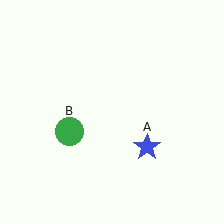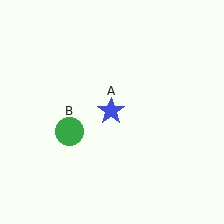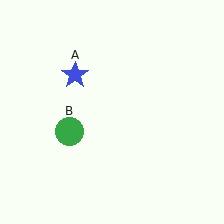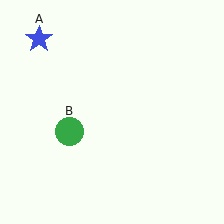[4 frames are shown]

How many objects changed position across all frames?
1 object changed position: blue star (object A).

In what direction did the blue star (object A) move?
The blue star (object A) moved up and to the left.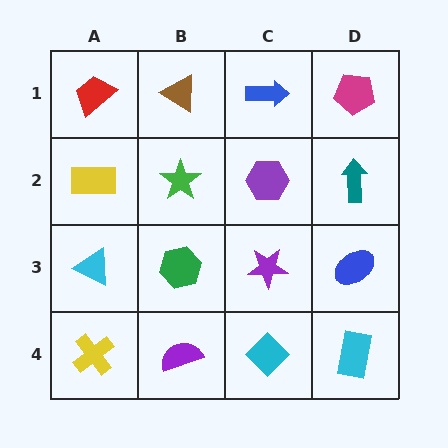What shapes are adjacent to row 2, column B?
A brown triangle (row 1, column B), a green hexagon (row 3, column B), a yellow rectangle (row 2, column A), a purple hexagon (row 2, column C).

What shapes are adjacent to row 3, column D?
A teal arrow (row 2, column D), a cyan rectangle (row 4, column D), a purple star (row 3, column C).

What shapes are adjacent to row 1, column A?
A yellow rectangle (row 2, column A), a brown triangle (row 1, column B).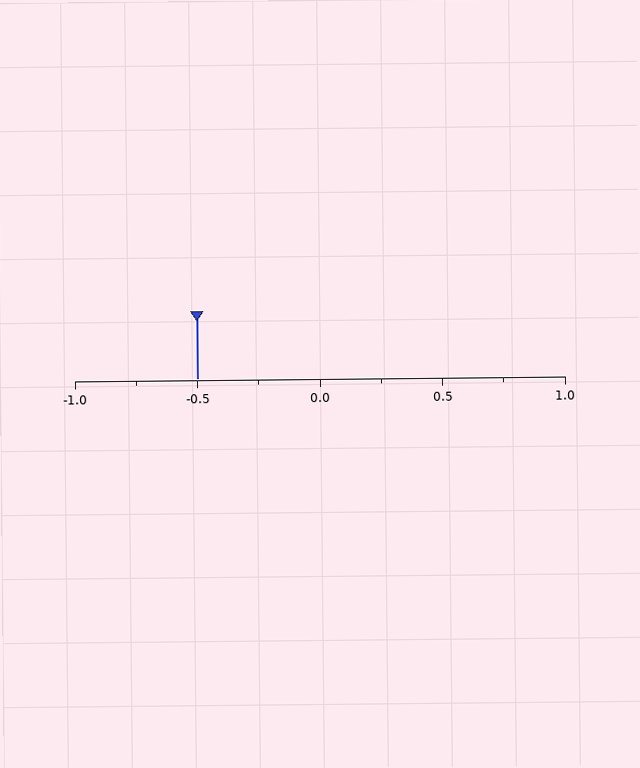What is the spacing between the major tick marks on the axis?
The major ticks are spaced 0.5 apart.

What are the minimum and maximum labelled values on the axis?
The axis runs from -1.0 to 1.0.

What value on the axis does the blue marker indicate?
The marker indicates approximately -0.5.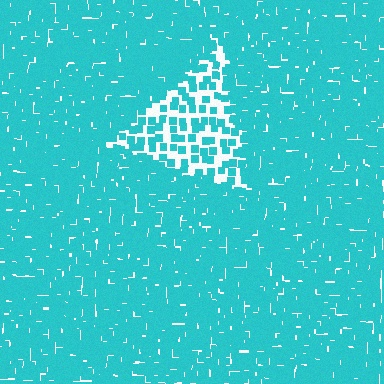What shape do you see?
I see a triangle.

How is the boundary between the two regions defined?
The boundary is defined by a change in element density (approximately 2.6x ratio). All elements are the same color, size, and shape.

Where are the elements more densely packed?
The elements are more densely packed outside the triangle boundary.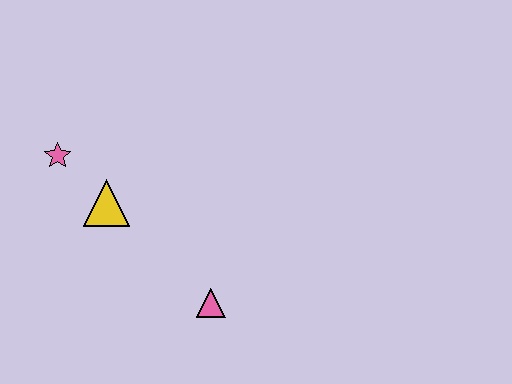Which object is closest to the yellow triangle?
The pink star is closest to the yellow triangle.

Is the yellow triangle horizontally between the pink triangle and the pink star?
Yes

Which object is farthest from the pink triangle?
The pink star is farthest from the pink triangle.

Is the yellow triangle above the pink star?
No